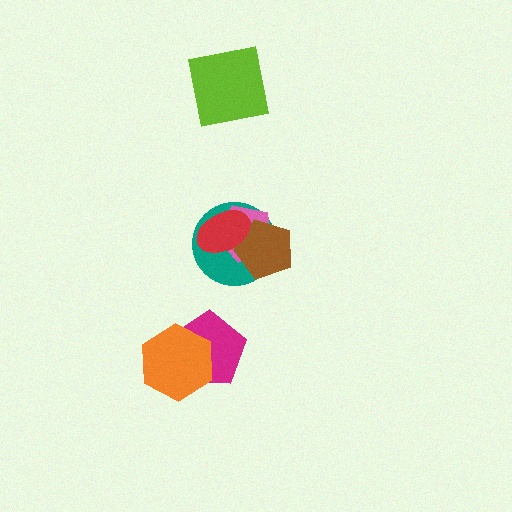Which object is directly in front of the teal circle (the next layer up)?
The pink pentagon is directly in front of the teal circle.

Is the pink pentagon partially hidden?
Yes, it is partially covered by another shape.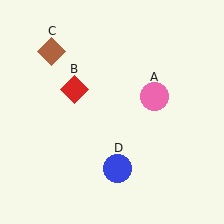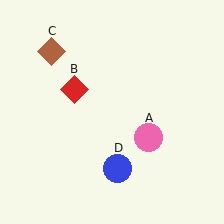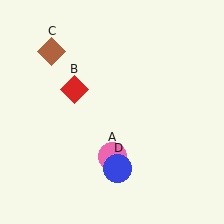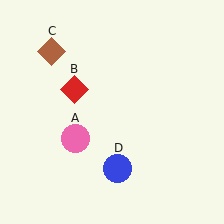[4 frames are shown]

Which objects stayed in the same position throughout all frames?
Red diamond (object B) and brown diamond (object C) and blue circle (object D) remained stationary.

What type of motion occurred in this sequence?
The pink circle (object A) rotated clockwise around the center of the scene.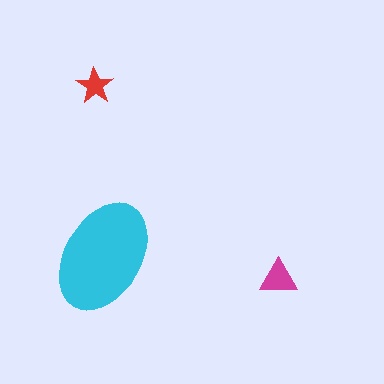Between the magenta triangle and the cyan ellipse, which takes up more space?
The cyan ellipse.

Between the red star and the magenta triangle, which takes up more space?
The magenta triangle.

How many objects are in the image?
There are 3 objects in the image.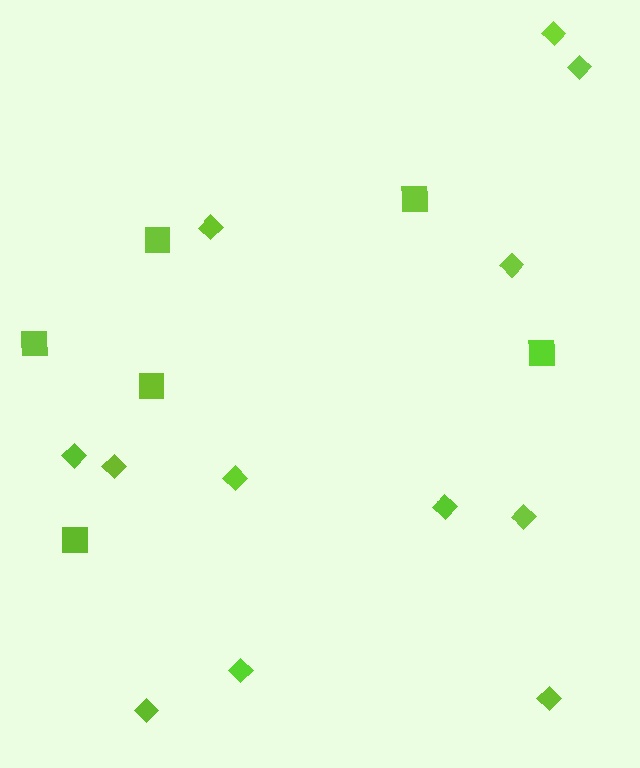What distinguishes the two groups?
There are 2 groups: one group of squares (6) and one group of diamonds (12).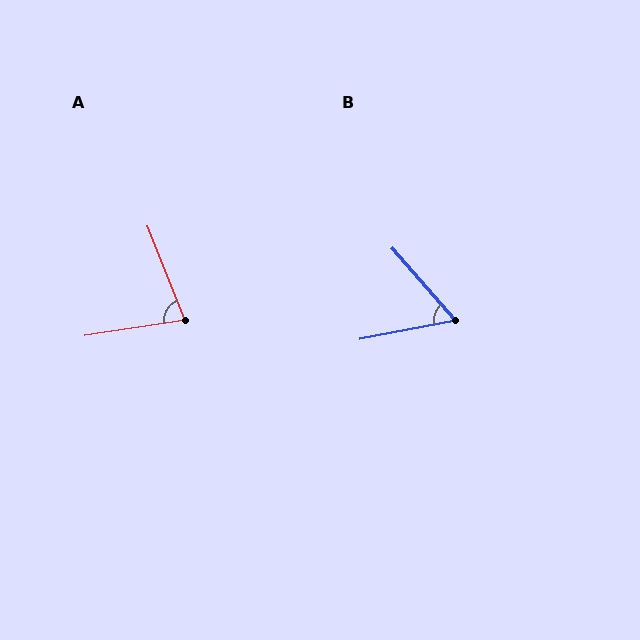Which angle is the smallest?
B, at approximately 60 degrees.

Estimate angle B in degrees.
Approximately 60 degrees.